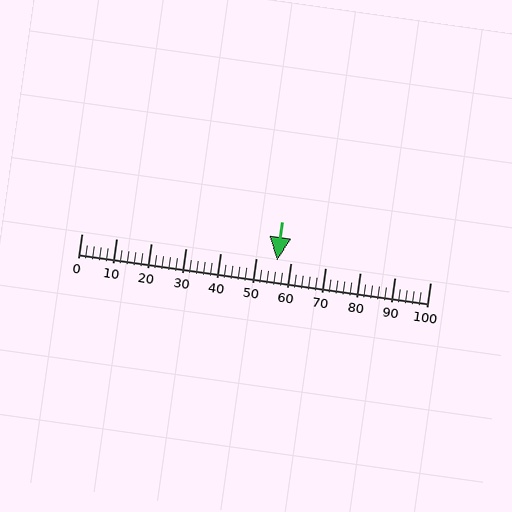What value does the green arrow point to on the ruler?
The green arrow points to approximately 56.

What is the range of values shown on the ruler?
The ruler shows values from 0 to 100.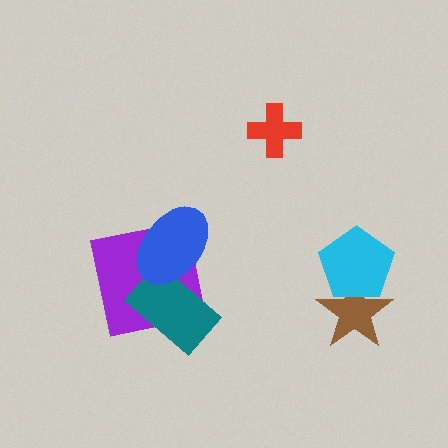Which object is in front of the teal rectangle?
The blue ellipse is in front of the teal rectangle.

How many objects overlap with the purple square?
2 objects overlap with the purple square.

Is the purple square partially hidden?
Yes, it is partially covered by another shape.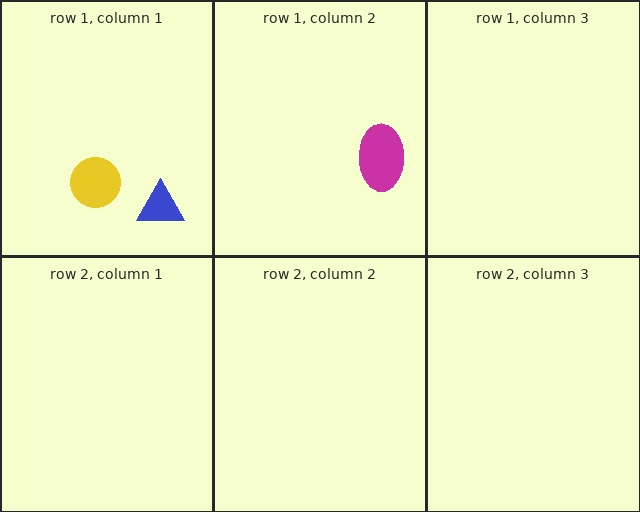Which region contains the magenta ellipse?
The row 1, column 2 region.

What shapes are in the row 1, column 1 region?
The blue triangle, the yellow circle.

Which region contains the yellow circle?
The row 1, column 1 region.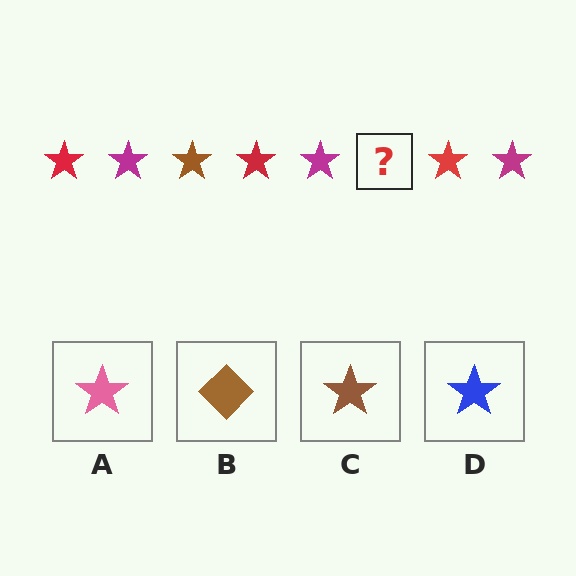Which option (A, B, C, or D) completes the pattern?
C.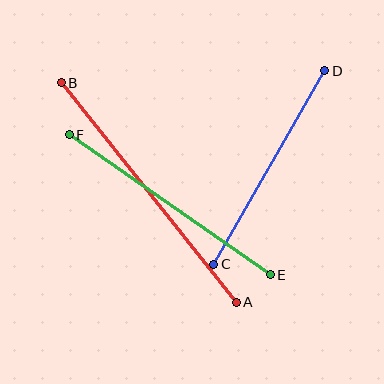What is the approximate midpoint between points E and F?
The midpoint is at approximately (170, 205) pixels.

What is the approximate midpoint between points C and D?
The midpoint is at approximately (269, 167) pixels.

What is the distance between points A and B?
The distance is approximately 280 pixels.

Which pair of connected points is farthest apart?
Points A and B are farthest apart.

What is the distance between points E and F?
The distance is approximately 245 pixels.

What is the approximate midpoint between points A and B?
The midpoint is at approximately (149, 193) pixels.